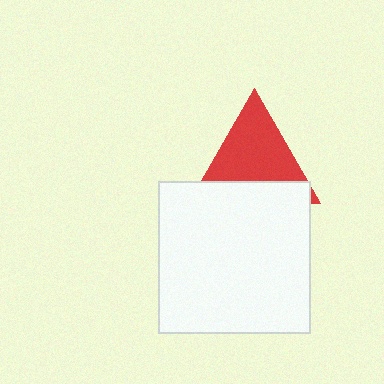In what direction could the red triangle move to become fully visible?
The red triangle could move up. That would shift it out from behind the white square entirely.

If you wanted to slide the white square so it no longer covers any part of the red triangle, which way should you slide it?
Slide it down — that is the most direct way to separate the two shapes.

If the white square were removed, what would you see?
You would see the complete red triangle.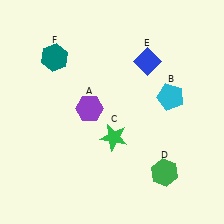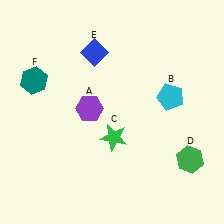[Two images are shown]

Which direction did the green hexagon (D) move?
The green hexagon (D) moved right.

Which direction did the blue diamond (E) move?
The blue diamond (E) moved left.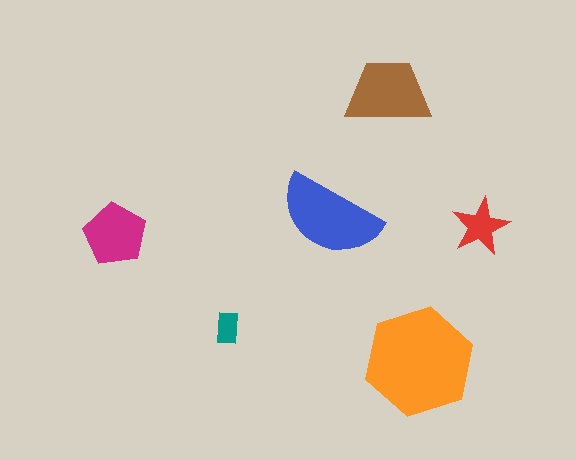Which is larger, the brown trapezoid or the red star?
The brown trapezoid.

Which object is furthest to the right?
The red star is rightmost.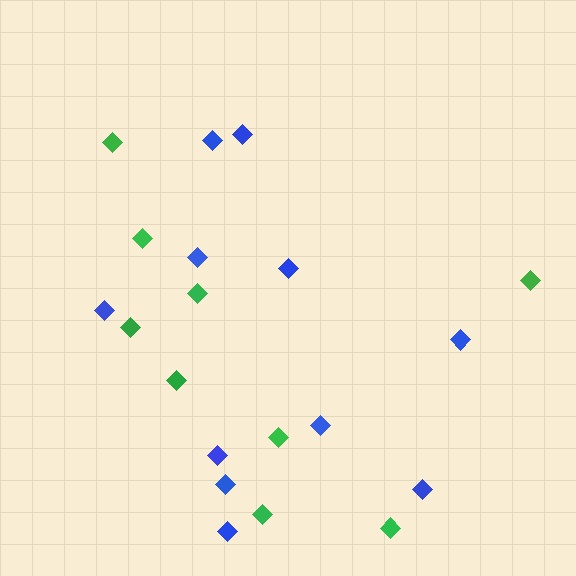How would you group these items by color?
There are 2 groups: one group of blue diamonds (11) and one group of green diamonds (9).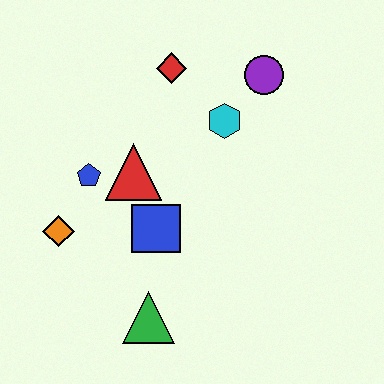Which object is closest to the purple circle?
The cyan hexagon is closest to the purple circle.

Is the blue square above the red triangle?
No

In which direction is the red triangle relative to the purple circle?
The red triangle is to the left of the purple circle.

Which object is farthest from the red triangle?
The purple circle is farthest from the red triangle.